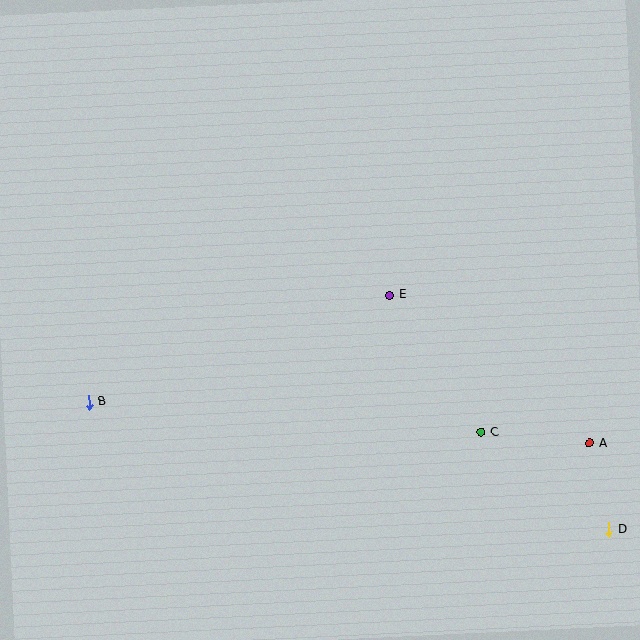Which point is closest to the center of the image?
Point E at (390, 295) is closest to the center.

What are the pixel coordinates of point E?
Point E is at (390, 295).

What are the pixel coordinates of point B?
Point B is at (89, 402).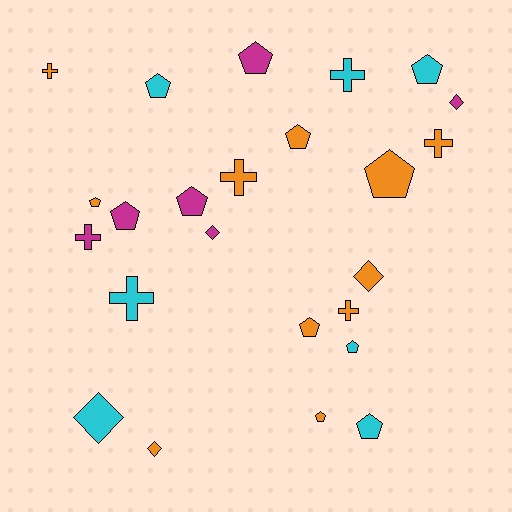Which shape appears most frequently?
Pentagon, with 12 objects.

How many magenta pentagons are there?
There are 3 magenta pentagons.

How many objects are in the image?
There are 24 objects.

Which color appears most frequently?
Orange, with 11 objects.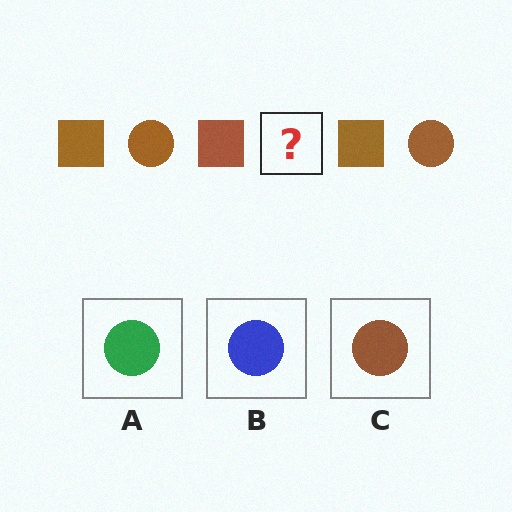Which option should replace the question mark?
Option C.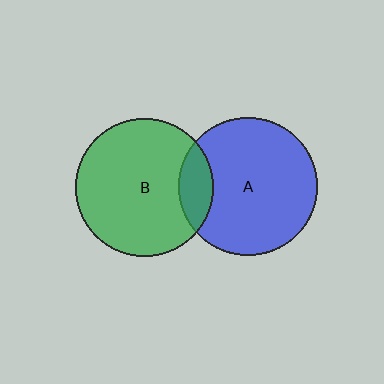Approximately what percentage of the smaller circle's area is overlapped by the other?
Approximately 15%.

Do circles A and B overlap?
Yes.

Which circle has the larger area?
Circle A (blue).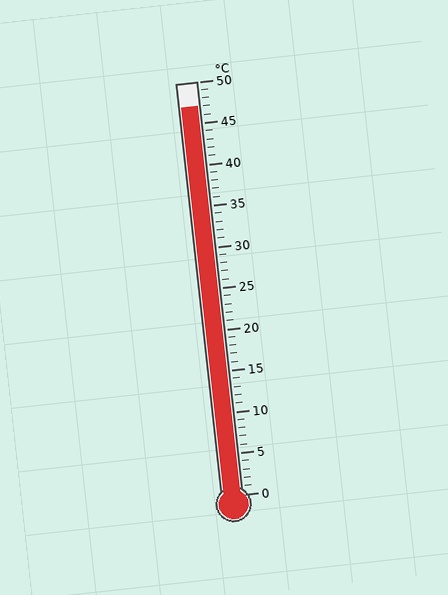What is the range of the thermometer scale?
The thermometer scale ranges from 0°C to 50°C.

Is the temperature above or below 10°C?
The temperature is above 10°C.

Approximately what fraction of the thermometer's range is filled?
The thermometer is filled to approximately 95% of its range.